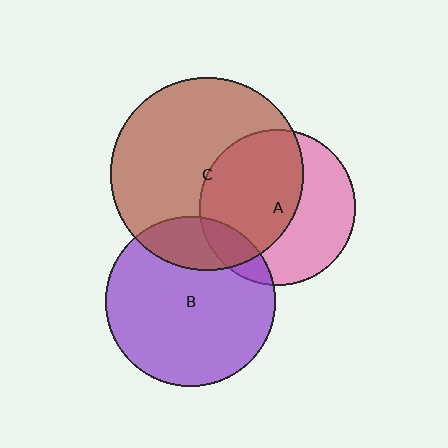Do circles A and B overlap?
Yes.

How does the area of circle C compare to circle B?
Approximately 1.3 times.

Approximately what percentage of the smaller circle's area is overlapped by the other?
Approximately 15%.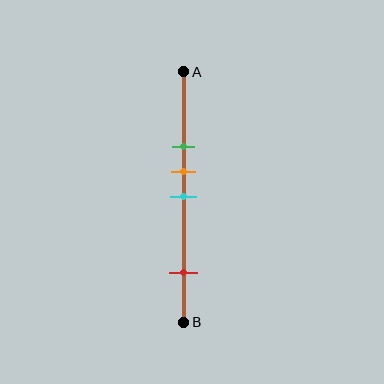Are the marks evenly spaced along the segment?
No, the marks are not evenly spaced.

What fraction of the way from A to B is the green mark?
The green mark is approximately 30% (0.3) of the way from A to B.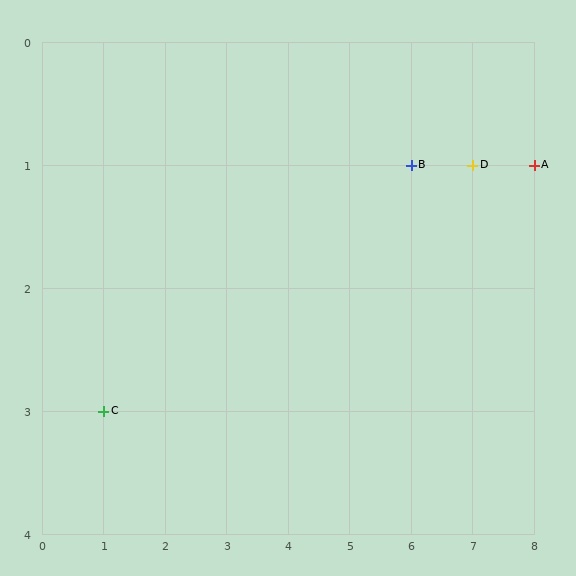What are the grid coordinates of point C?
Point C is at grid coordinates (1, 3).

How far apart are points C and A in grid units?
Points C and A are 7 columns and 2 rows apart (about 7.3 grid units diagonally).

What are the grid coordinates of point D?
Point D is at grid coordinates (7, 1).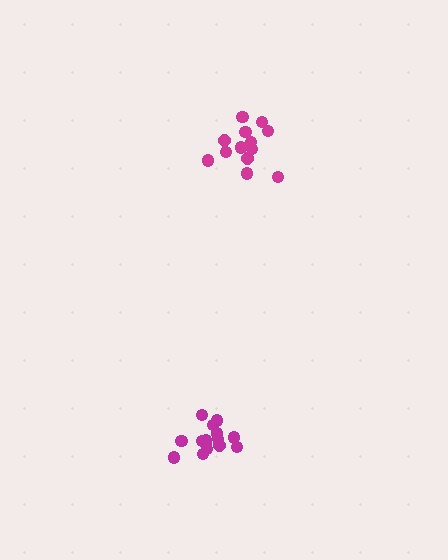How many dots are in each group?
Group 1: 16 dots, Group 2: 13 dots (29 total).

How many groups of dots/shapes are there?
There are 2 groups.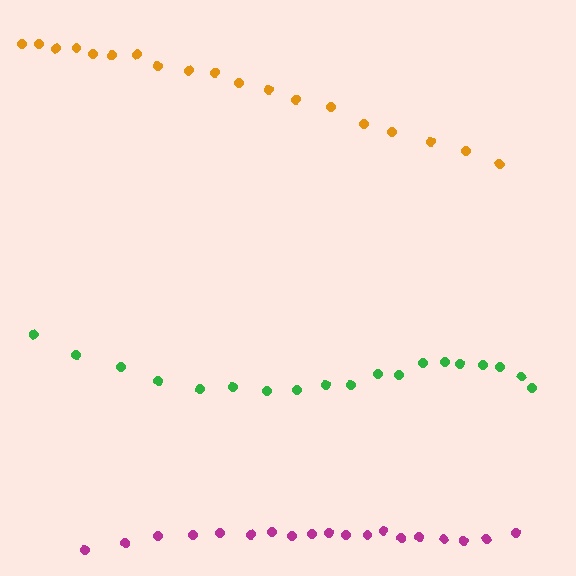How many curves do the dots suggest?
There are 3 distinct paths.